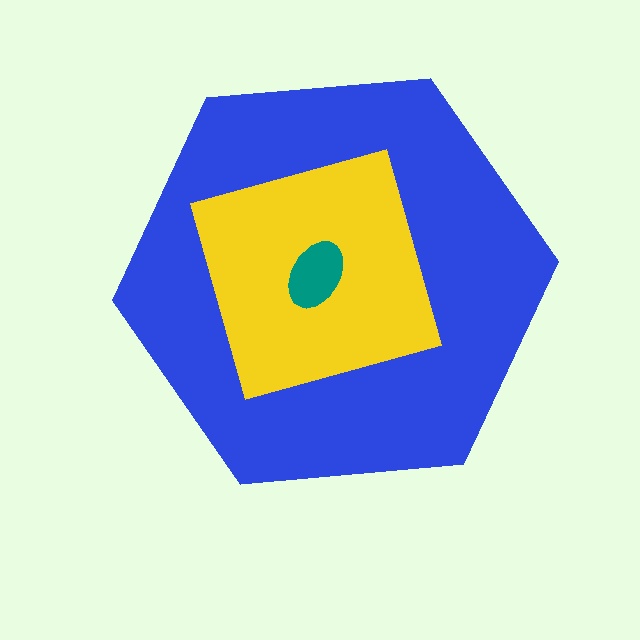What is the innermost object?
The teal ellipse.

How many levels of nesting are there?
3.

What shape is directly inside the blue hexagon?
The yellow diamond.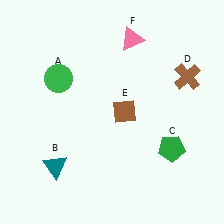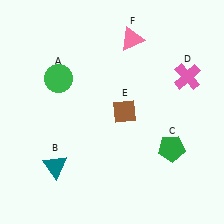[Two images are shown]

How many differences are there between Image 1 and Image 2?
There is 1 difference between the two images.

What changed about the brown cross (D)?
In Image 1, D is brown. In Image 2, it changed to pink.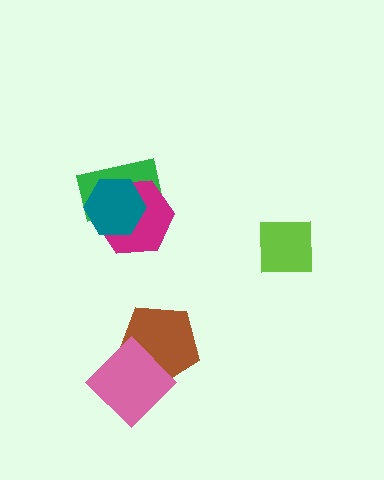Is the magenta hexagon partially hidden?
Yes, it is partially covered by another shape.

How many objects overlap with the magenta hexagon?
2 objects overlap with the magenta hexagon.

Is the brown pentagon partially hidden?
Yes, it is partially covered by another shape.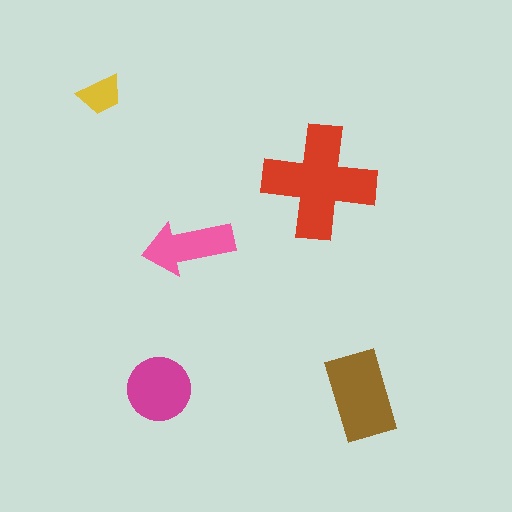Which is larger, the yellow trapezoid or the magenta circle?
The magenta circle.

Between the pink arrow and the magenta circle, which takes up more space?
The magenta circle.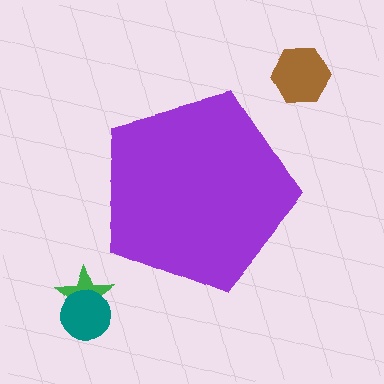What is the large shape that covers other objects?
A purple pentagon.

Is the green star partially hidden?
No, the green star is fully visible.